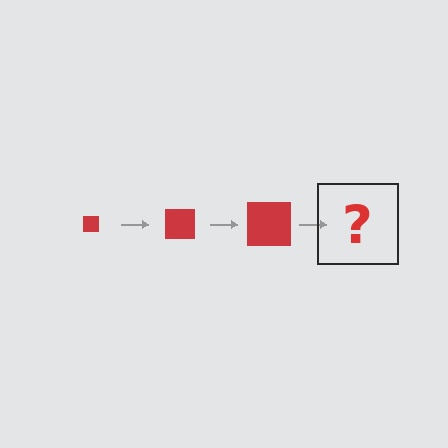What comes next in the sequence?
The next element should be a red square, larger than the previous one.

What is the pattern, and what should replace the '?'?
The pattern is that the square gets progressively larger each step. The '?' should be a red square, larger than the previous one.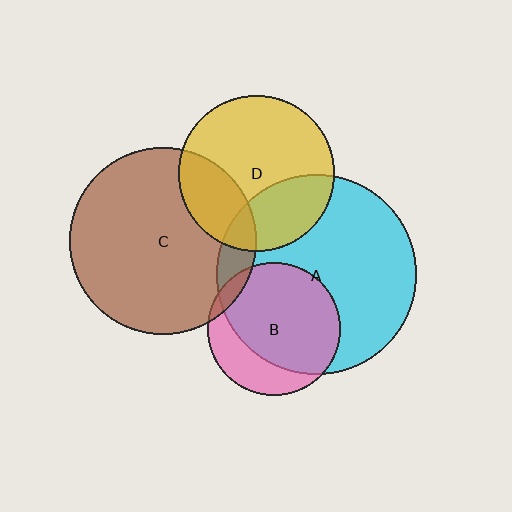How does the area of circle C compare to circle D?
Approximately 1.4 times.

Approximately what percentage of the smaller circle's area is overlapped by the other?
Approximately 25%.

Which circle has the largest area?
Circle A (cyan).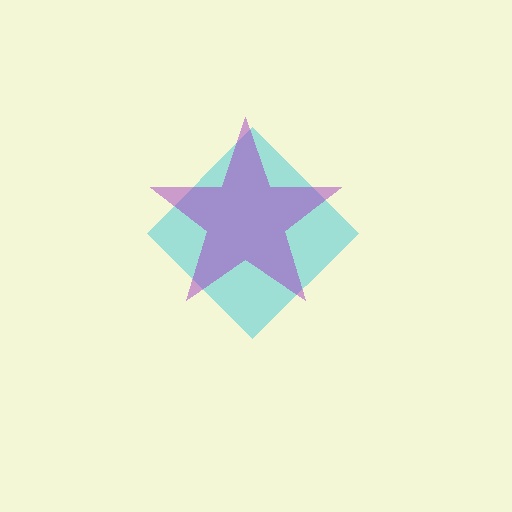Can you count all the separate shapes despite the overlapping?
Yes, there are 2 separate shapes.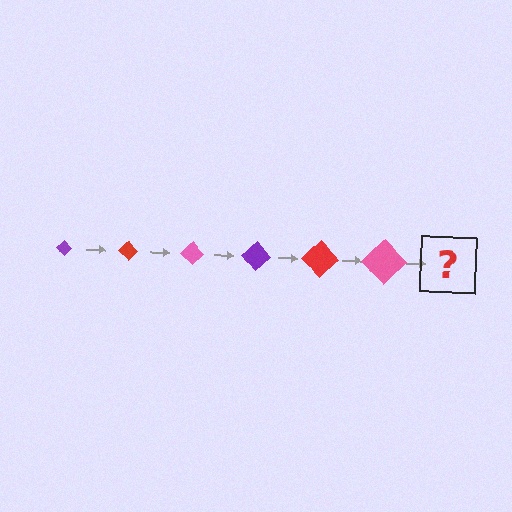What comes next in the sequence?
The next element should be a purple diamond, larger than the previous one.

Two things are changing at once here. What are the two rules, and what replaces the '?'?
The two rules are that the diamond grows larger each step and the color cycles through purple, red, and pink. The '?' should be a purple diamond, larger than the previous one.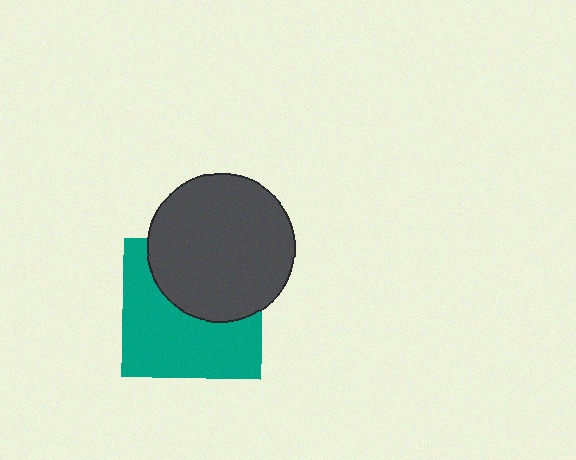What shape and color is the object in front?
The object in front is a dark gray circle.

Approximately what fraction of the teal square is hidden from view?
Roughly 43% of the teal square is hidden behind the dark gray circle.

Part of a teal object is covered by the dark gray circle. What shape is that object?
It is a square.